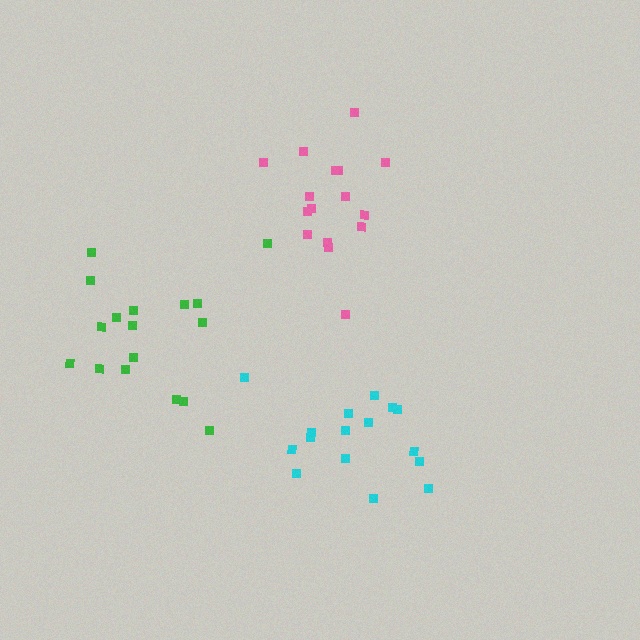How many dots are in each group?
Group 1: 16 dots, Group 2: 17 dots, Group 3: 16 dots (49 total).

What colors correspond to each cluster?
The clusters are colored: pink, green, cyan.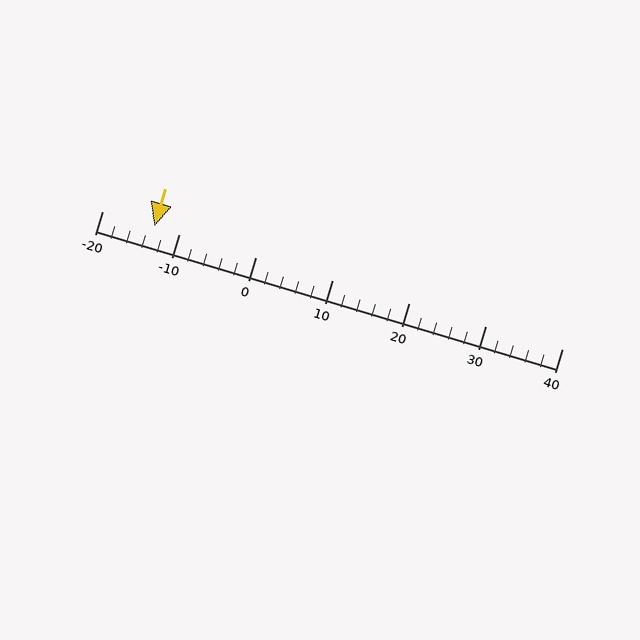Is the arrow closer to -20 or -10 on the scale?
The arrow is closer to -10.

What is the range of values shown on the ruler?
The ruler shows values from -20 to 40.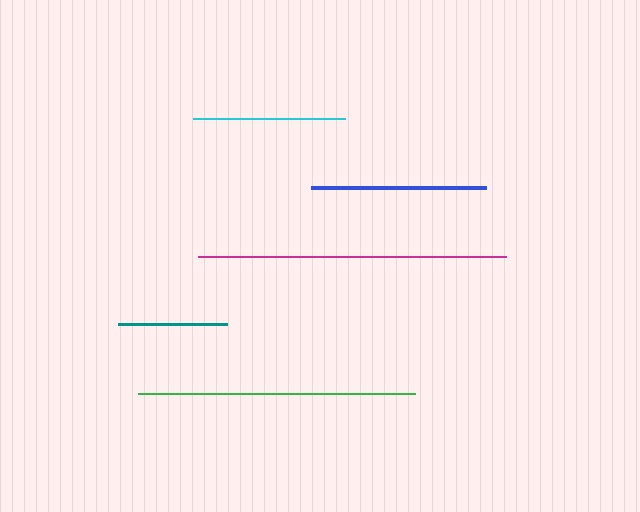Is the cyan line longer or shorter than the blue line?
The blue line is longer than the cyan line.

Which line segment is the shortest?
The teal line is the shortest at approximately 109 pixels.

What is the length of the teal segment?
The teal segment is approximately 109 pixels long.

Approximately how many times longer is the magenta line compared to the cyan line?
The magenta line is approximately 2.0 times the length of the cyan line.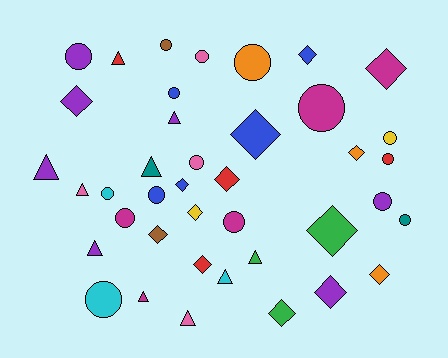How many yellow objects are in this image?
There are 2 yellow objects.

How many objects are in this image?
There are 40 objects.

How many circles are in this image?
There are 16 circles.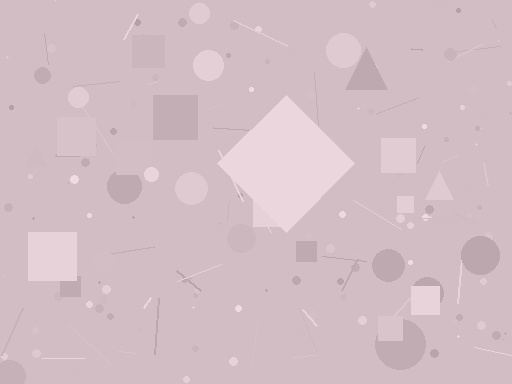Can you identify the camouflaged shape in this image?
The camouflaged shape is a diamond.